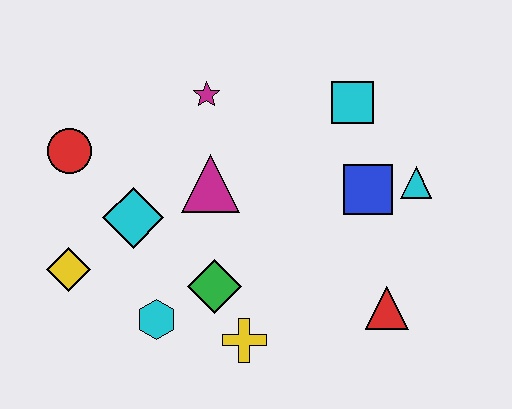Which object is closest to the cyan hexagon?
The green diamond is closest to the cyan hexagon.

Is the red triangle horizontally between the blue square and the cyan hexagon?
No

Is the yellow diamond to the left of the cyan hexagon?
Yes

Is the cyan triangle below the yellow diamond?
No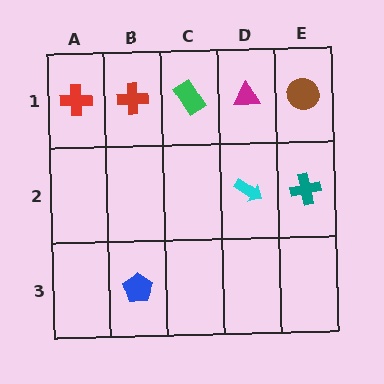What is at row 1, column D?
A magenta triangle.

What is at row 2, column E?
A teal cross.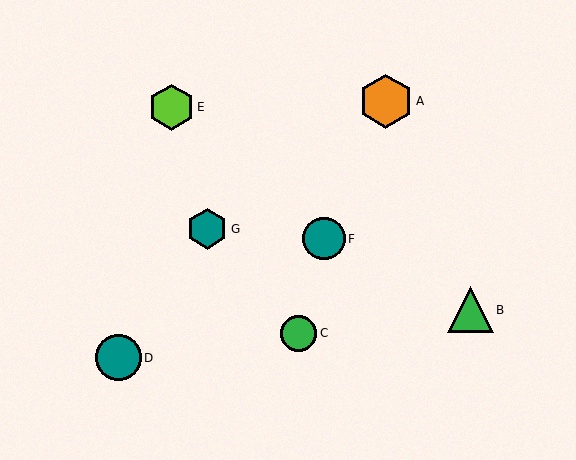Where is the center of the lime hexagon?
The center of the lime hexagon is at (171, 107).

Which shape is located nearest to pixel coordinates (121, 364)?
The teal circle (labeled D) at (119, 358) is nearest to that location.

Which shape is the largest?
The orange hexagon (labeled A) is the largest.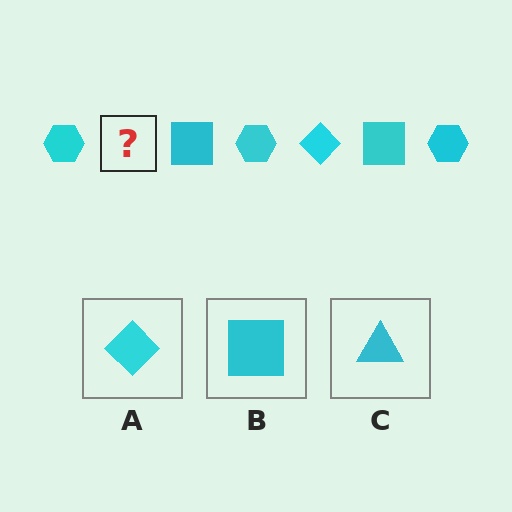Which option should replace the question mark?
Option A.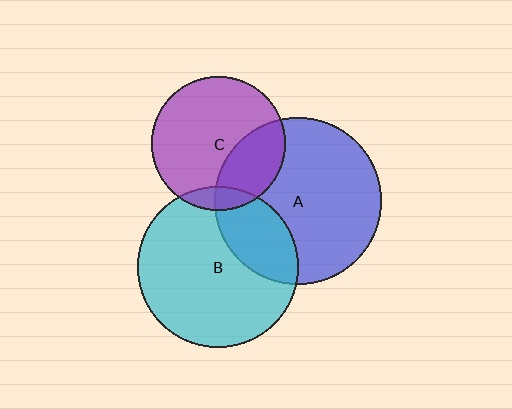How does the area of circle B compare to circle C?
Approximately 1.4 times.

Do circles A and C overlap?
Yes.